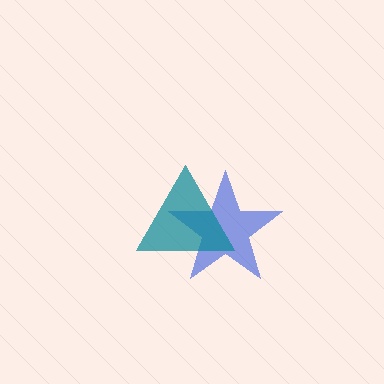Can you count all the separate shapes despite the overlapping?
Yes, there are 2 separate shapes.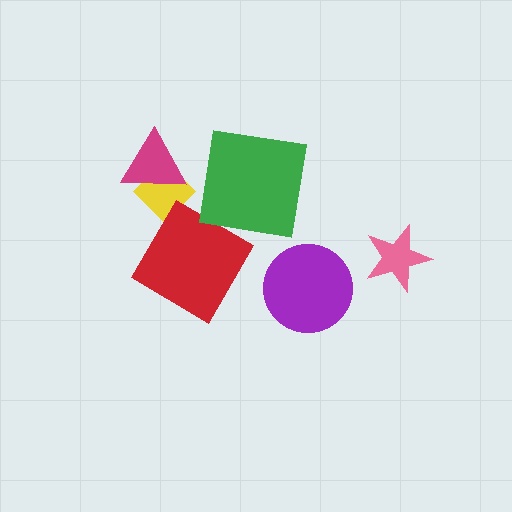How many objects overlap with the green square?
0 objects overlap with the green square.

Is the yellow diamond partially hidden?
Yes, it is partially covered by another shape.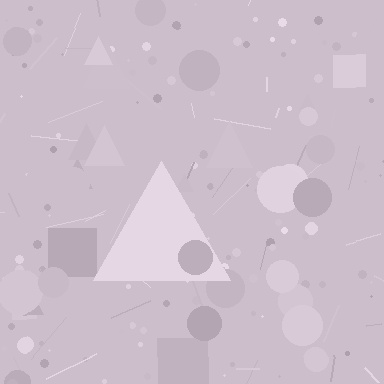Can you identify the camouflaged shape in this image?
The camouflaged shape is a triangle.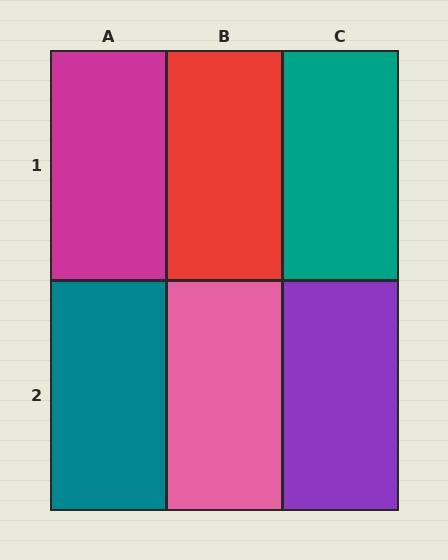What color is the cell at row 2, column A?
Teal.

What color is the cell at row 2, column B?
Pink.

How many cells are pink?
1 cell is pink.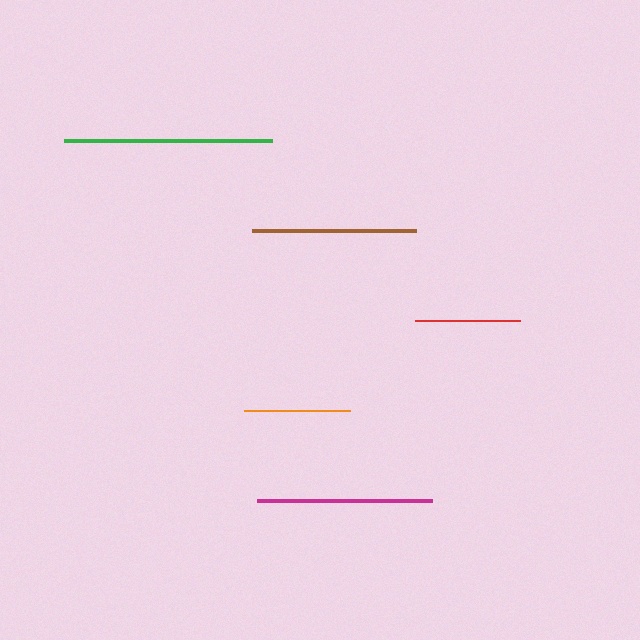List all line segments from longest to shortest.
From longest to shortest: green, magenta, brown, orange, red.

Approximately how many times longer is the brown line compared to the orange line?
The brown line is approximately 1.6 times the length of the orange line.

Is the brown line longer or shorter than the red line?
The brown line is longer than the red line.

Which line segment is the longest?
The green line is the longest at approximately 208 pixels.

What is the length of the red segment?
The red segment is approximately 105 pixels long.